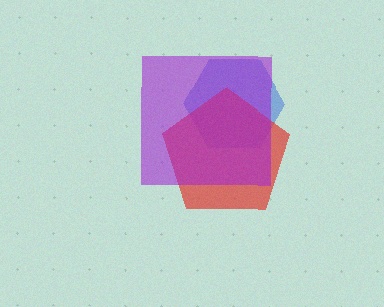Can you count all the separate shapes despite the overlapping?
Yes, there are 3 separate shapes.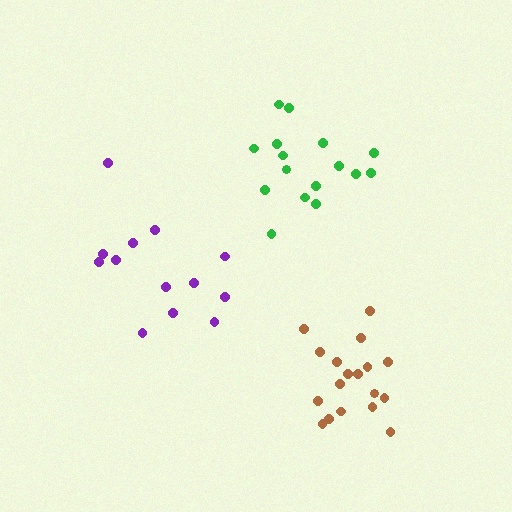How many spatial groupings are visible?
There are 3 spatial groupings.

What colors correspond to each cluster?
The clusters are colored: brown, purple, green.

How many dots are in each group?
Group 1: 18 dots, Group 2: 13 dots, Group 3: 16 dots (47 total).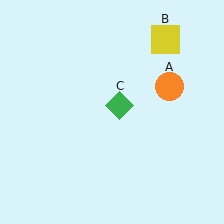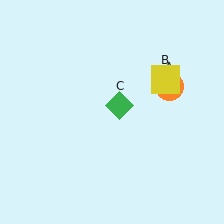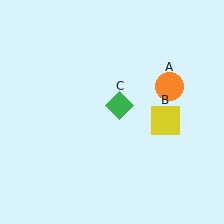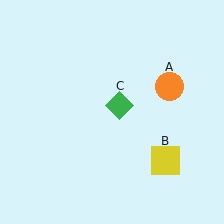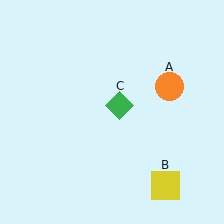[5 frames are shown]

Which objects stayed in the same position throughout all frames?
Orange circle (object A) and green diamond (object C) remained stationary.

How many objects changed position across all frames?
1 object changed position: yellow square (object B).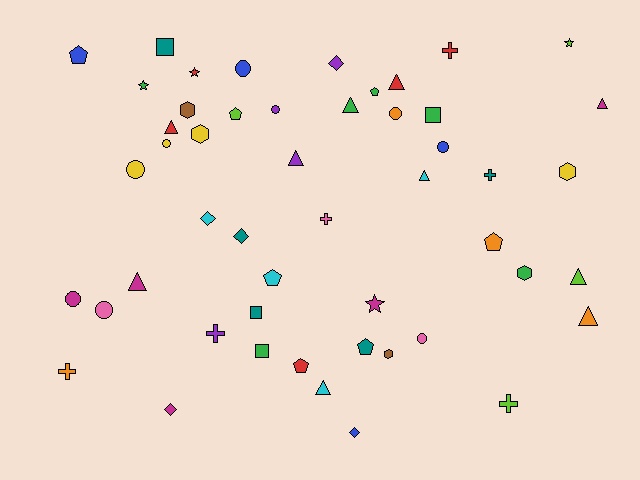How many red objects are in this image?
There are 5 red objects.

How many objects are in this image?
There are 50 objects.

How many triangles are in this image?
There are 10 triangles.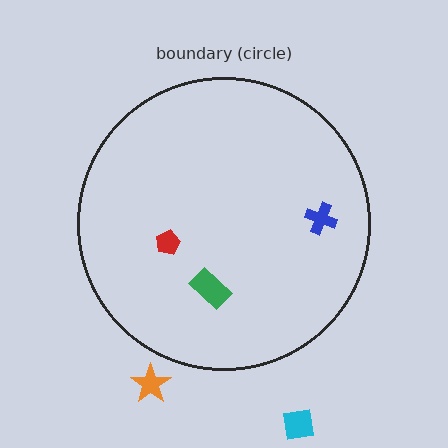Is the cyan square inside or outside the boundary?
Outside.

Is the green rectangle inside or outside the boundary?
Inside.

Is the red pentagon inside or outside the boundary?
Inside.